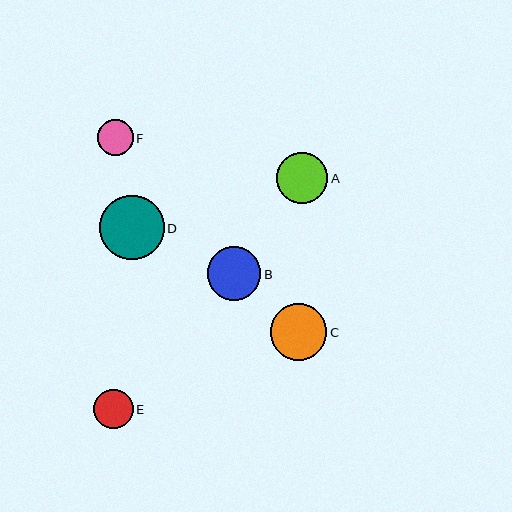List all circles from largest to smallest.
From largest to smallest: D, C, B, A, E, F.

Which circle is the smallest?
Circle F is the smallest with a size of approximately 36 pixels.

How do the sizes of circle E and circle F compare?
Circle E and circle F are approximately the same size.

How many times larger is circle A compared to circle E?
Circle A is approximately 1.3 times the size of circle E.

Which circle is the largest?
Circle D is the largest with a size of approximately 64 pixels.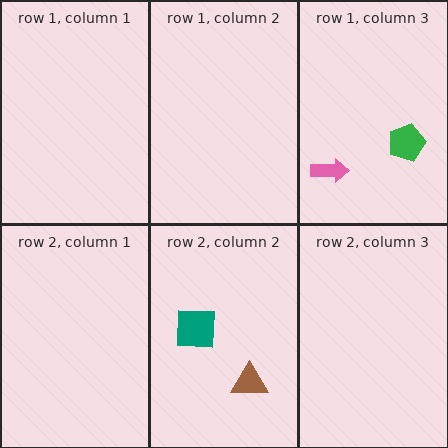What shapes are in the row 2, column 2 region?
The teal square, the brown triangle.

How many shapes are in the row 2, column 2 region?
2.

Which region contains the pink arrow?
The row 1, column 3 region.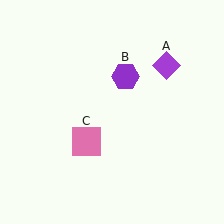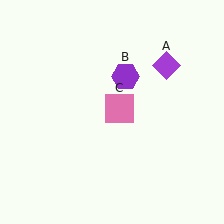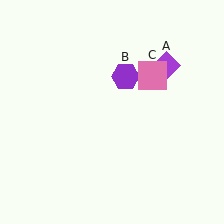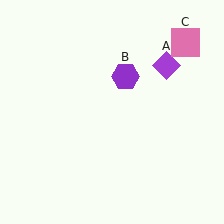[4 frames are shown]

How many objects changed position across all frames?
1 object changed position: pink square (object C).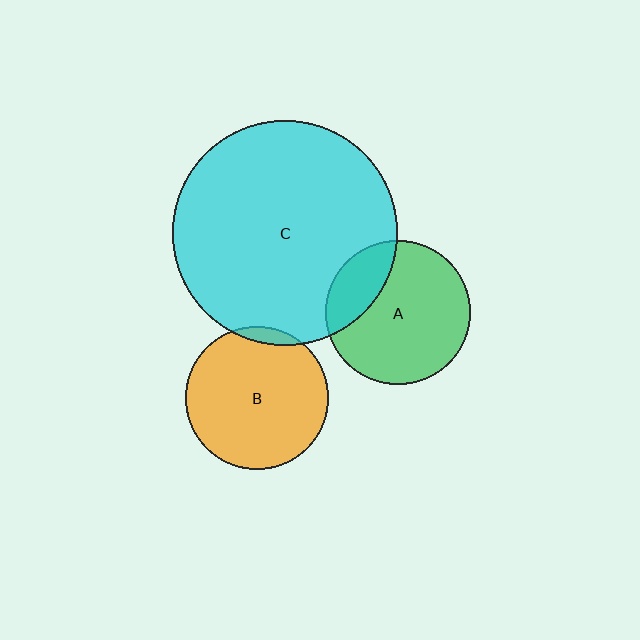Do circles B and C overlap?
Yes.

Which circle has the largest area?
Circle C (cyan).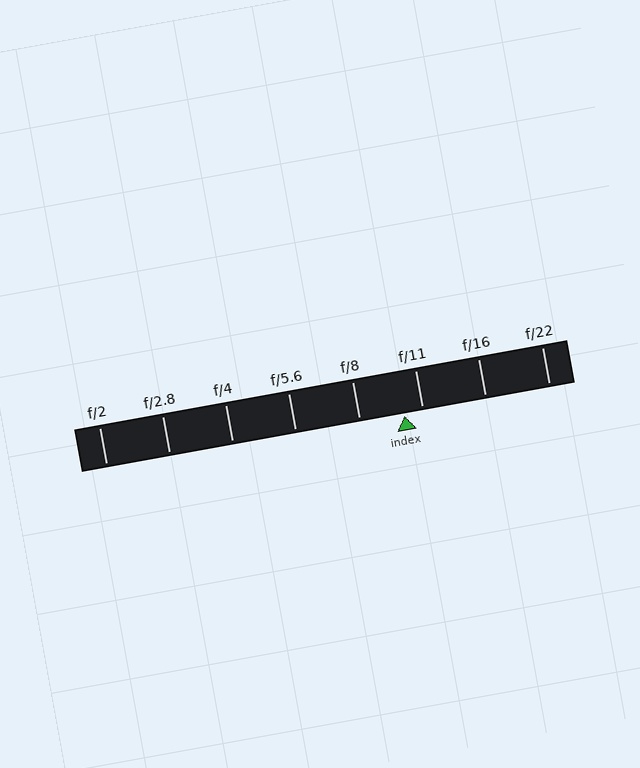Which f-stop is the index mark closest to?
The index mark is closest to f/11.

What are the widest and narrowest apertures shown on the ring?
The widest aperture shown is f/2 and the narrowest is f/22.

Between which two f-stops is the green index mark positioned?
The index mark is between f/8 and f/11.